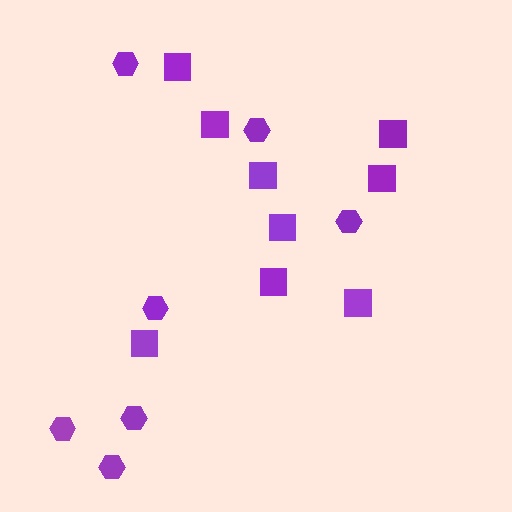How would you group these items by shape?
There are 2 groups: one group of squares (9) and one group of hexagons (7).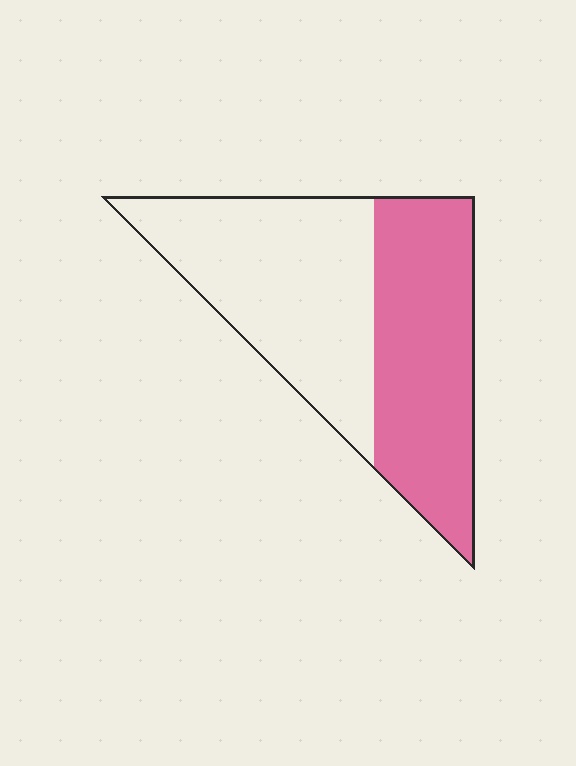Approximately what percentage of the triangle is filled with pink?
Approximately 45%.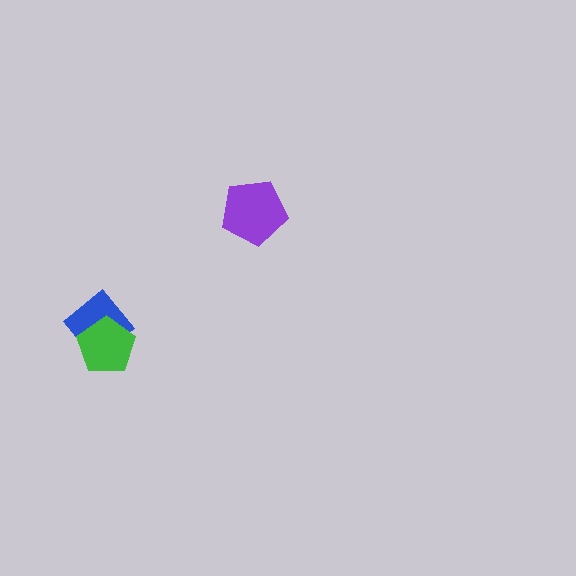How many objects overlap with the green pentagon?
1 object overlaps with the green pentagon.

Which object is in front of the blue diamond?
The green pentagon is in front of the blue diamond.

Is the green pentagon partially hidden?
No, no other shape covers it.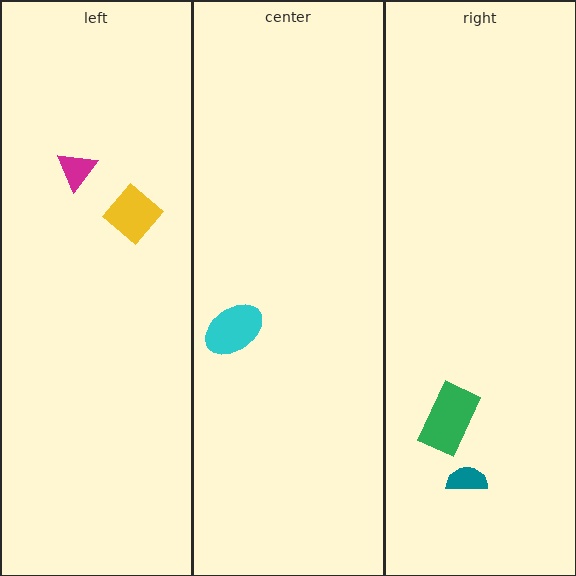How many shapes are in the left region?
2.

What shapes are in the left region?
The yellow diamond, the magenta triangle.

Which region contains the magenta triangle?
The left region.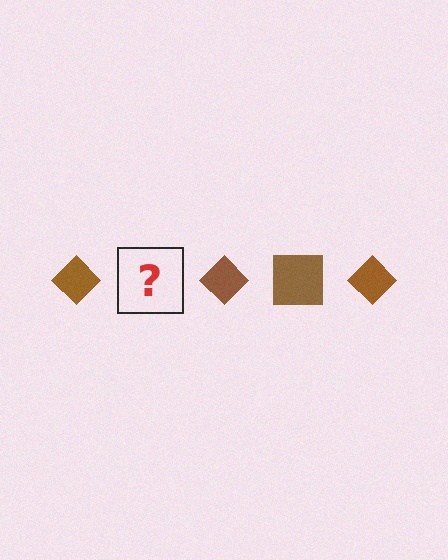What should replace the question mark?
The question mark should be replaced with a brown square.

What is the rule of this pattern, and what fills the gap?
The rule is that the pattern cycles through diamond, square shapes in brown. The gap should be filled with a brown square.